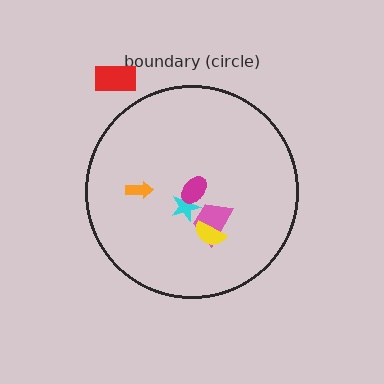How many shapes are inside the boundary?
5 inside, 1 outside.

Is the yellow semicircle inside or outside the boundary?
Inside.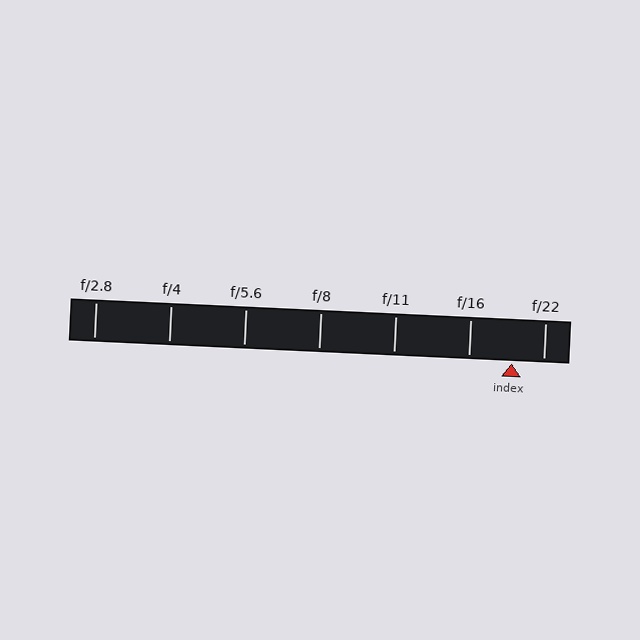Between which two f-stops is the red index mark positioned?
The index mark is between f/16 and f/22.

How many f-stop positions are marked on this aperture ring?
There are 7 f-stop positions marked.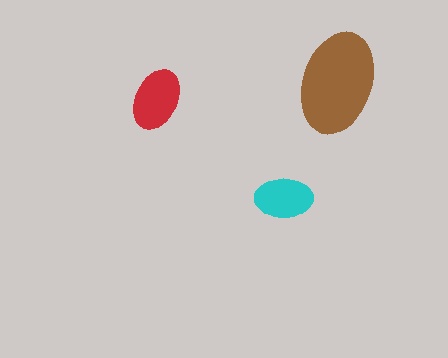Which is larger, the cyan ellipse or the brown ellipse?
The brown one.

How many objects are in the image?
There are 3 objects in the image.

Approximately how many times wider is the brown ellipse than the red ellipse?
About 1.5 times wider.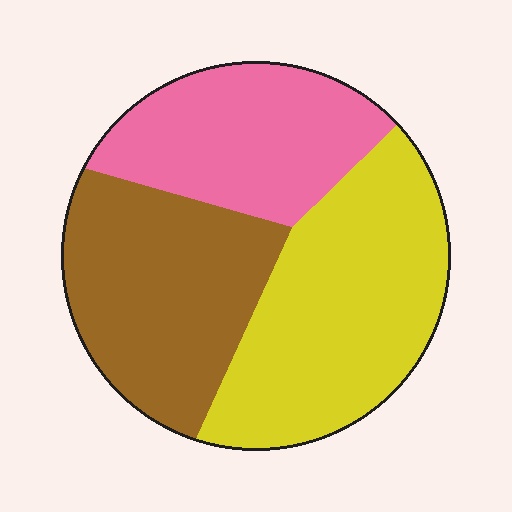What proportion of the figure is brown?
Brown covers about 35% of the figure.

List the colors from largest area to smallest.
From largest to smallest: yellow, brown, pink.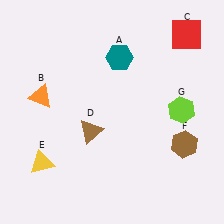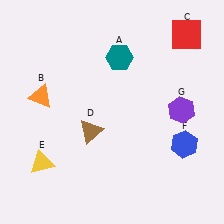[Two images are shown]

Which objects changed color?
F changed from brown to blue. G changed from lime to purple.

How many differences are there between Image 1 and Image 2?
There are 2 differences between the two images.